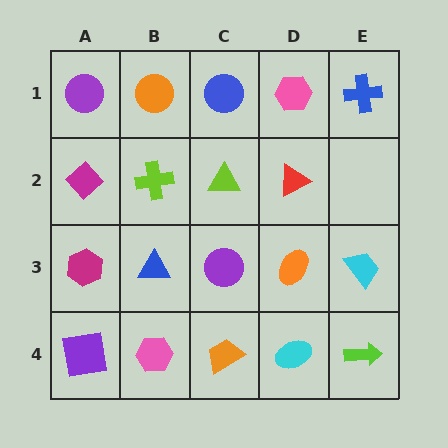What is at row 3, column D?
An orange ellipse.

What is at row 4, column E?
A lime arrow.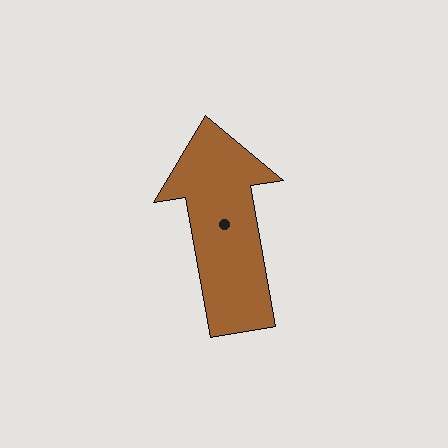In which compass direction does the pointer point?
North.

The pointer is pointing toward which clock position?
Roughly 12 o'clock.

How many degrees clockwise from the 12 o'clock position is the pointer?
Approximately 350 degrees.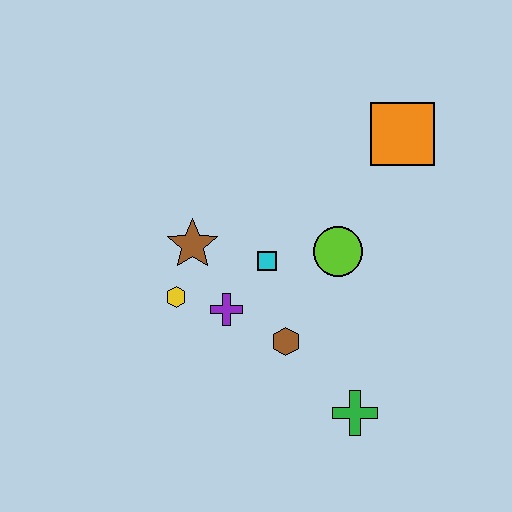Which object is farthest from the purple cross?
The orange square is farthest from the purple cross.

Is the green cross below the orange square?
Yes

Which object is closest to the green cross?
The brown hexagon is closest to the green cross.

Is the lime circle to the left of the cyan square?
No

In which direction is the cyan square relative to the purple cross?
The cyan square is above the purple cross.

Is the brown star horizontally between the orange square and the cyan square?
No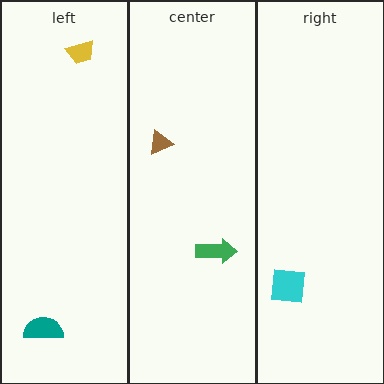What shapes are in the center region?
The brown triangle, the green arrow.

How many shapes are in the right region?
1.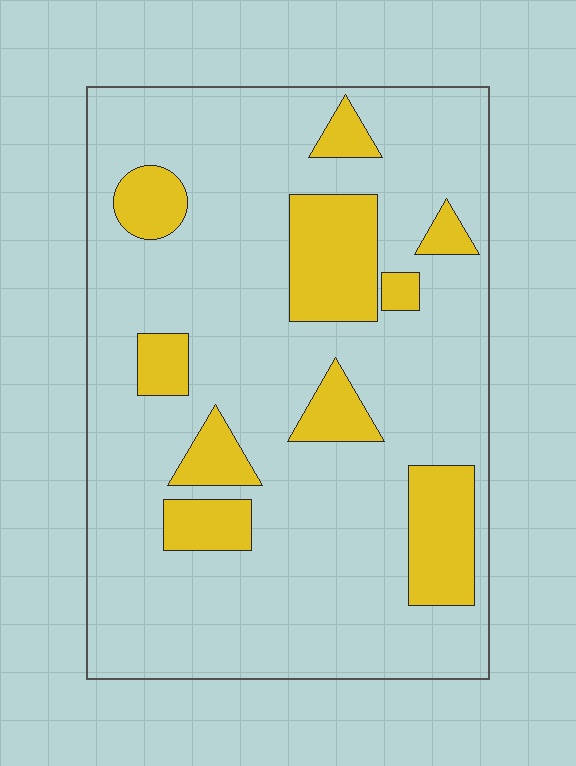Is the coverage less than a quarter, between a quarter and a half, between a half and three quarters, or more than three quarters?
Less than a quarter.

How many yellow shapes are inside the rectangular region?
10.